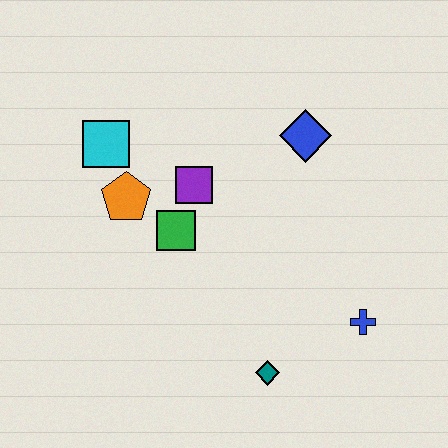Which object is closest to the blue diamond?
The purple square is closest to the blue diamond.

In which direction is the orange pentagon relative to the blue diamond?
The orange pentagon is to the left of the blue diamond.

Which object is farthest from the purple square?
The blue cross is farthest from the purple square.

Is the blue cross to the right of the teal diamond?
Yes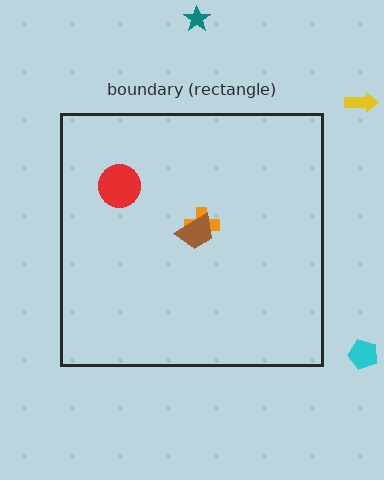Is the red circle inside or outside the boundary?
Inside.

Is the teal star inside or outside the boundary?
Outside.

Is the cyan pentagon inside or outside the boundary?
Outside.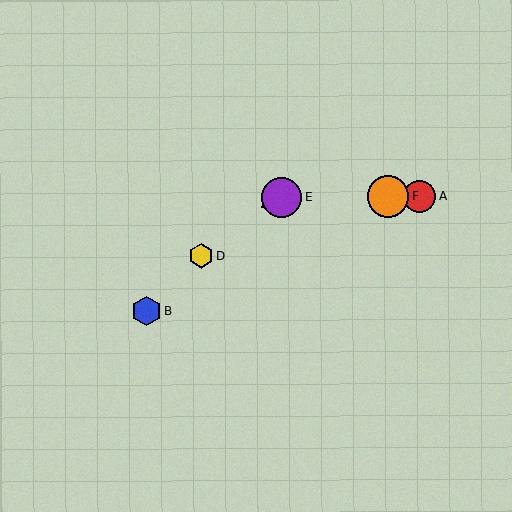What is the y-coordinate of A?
Object A is at y≈196.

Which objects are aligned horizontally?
Objects A, C, E, F are aligned horizontally.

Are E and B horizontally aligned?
No, E is at y≈197 and B is at y≈310.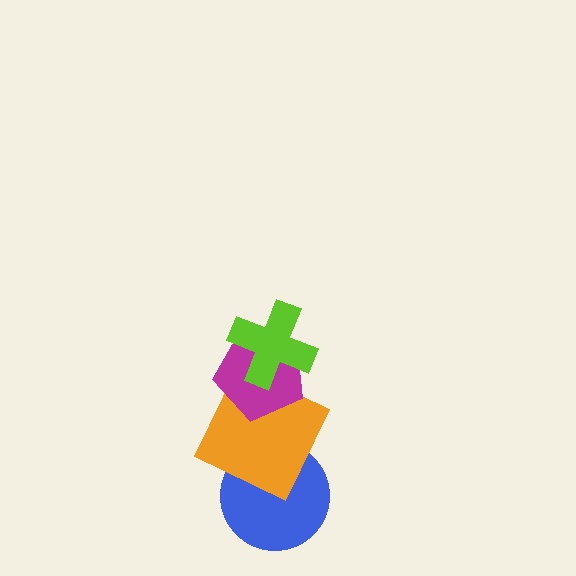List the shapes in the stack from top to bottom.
From top to bottom: the lime cross, the magenta pentagon, the orange square, the blue circle.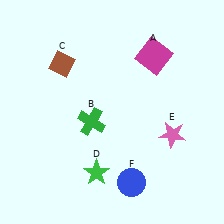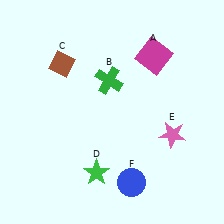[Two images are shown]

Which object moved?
The green cross (B) moved up.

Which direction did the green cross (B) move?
The green cross (B) moved up.